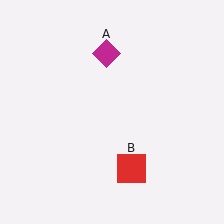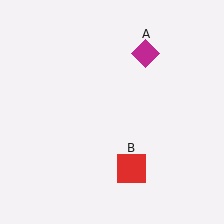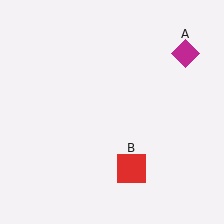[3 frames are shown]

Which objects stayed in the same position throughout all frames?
Red square (object B) remained stationary.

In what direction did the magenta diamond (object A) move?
The magenta diamond (object A) moved right.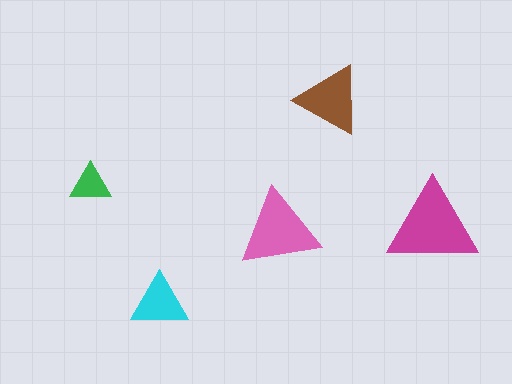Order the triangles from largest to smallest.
the magenta one, the pink one, the brown one, the cyan one, the green one.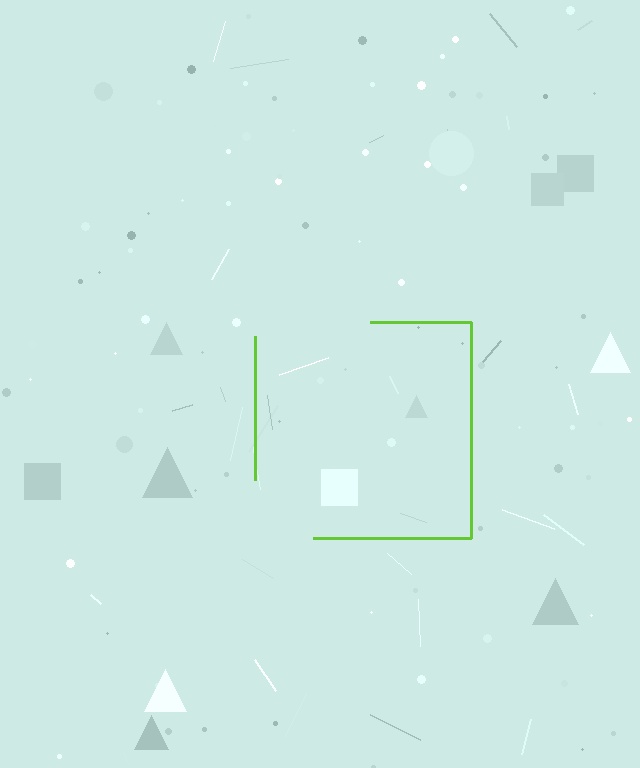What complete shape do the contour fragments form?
The contour fragments form a square.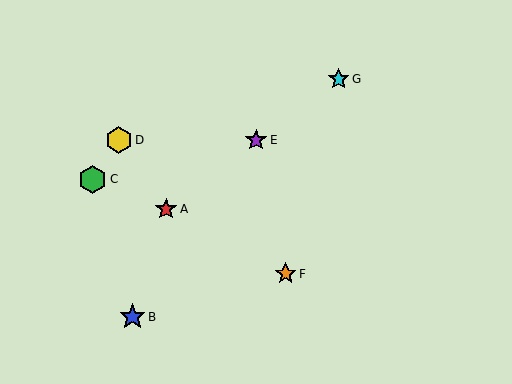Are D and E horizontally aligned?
Yes, both are at y≈140.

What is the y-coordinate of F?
Object F is at y≈274.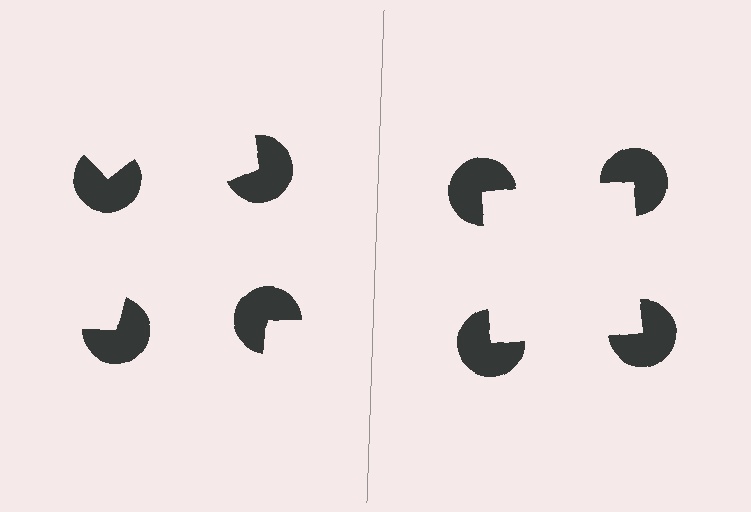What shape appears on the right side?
An illusory square.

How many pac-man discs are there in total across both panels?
8 — 4 on each side.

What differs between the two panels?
The pac-man discs are positioned identically on both sides; only the wedge orientations differ. On the right they align to a square; on the left they are misaligned.